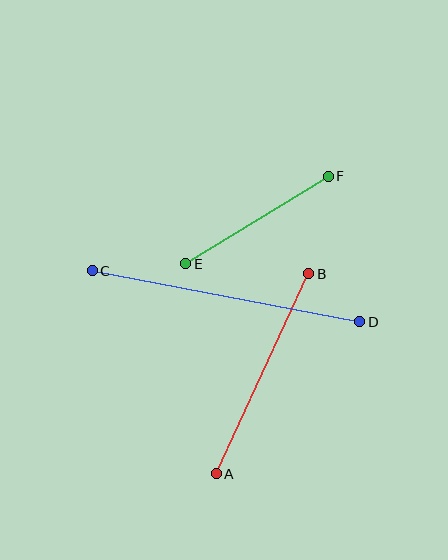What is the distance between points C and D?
The distance is approximately 272 pixels.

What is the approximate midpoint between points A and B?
The midpoint is at approximately (263, 374) pixels.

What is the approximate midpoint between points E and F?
The midpoint is at approximately (257, 220) pixels.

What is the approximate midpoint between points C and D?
The midpoint is at approximately (226, 296) pixels.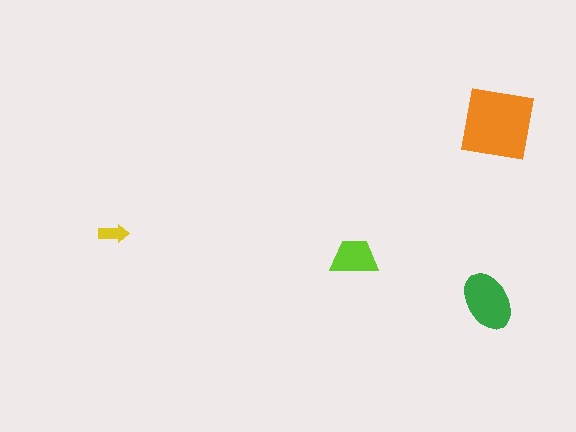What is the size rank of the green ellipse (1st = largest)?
2nd.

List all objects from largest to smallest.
The orange square, the green ellipse, the lime trapezoid, the yellow arrow.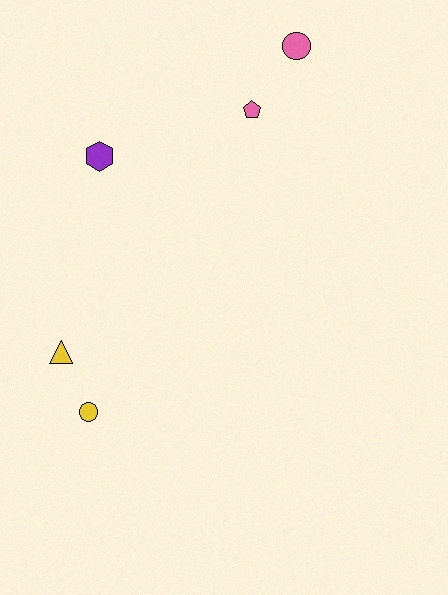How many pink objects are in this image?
There are 2 pink objects.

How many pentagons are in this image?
There is 1 pentagon.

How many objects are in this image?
There are 5 objects.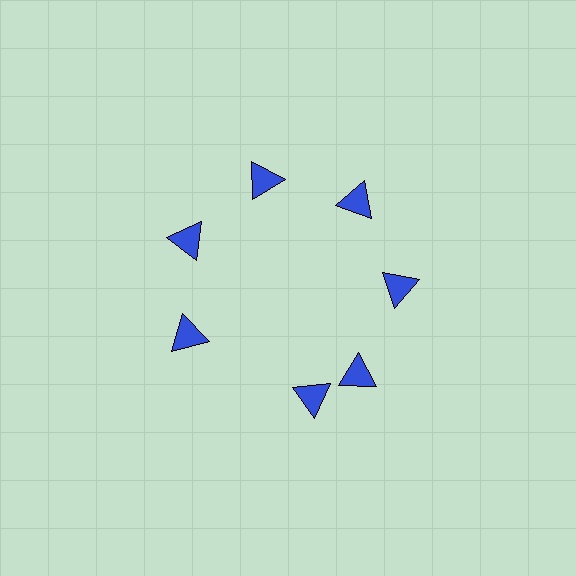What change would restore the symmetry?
The symmetry would be restored by rotating it back into even spacing with its neighbors so that all 7 triangles sit at equal angles and equal distance from the center.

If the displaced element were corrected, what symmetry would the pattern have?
It would have 7-fold rotational symmetry — the pattern would map onto itself every 51 degrees.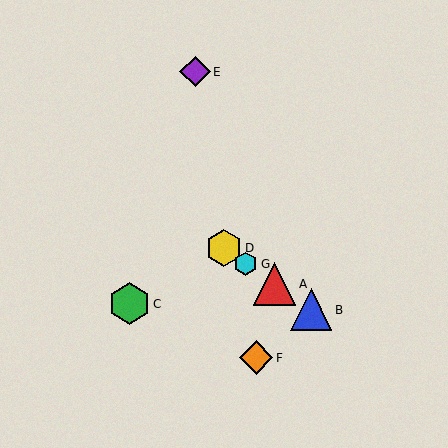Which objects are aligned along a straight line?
Objects A, B, D, G are aligned along a straight line.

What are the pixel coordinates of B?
Object B is at (311, 310).